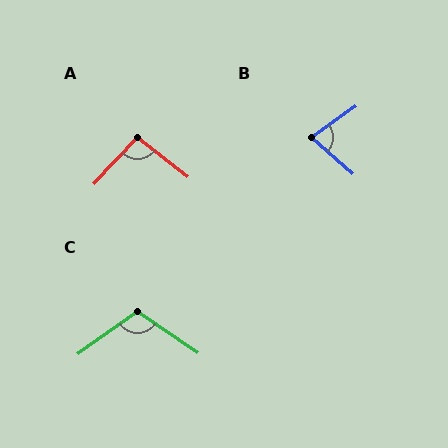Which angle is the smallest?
B, at approximately 77 degrees.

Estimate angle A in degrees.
Approximately 95 degrees.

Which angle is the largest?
C, at approximately 110 degrees.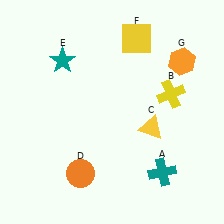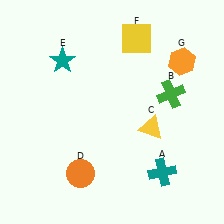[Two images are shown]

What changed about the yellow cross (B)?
In Image 1, B is yellow. In Image 2, it changed to green.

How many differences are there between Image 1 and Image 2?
There is 1 difference between the two images.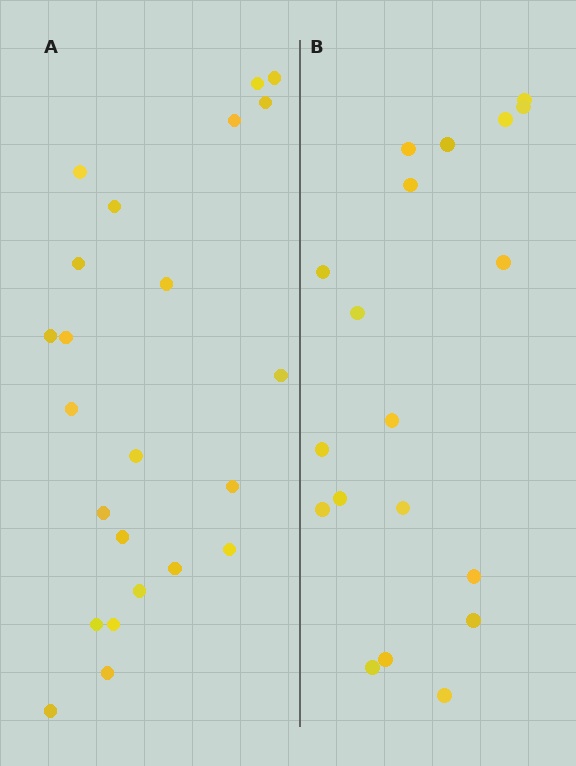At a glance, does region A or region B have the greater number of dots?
Region A (the left region) has more dots.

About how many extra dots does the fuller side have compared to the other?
Region A has about 4 more dots than region B.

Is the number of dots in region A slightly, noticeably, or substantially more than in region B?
Region A has only slightly more — the two regions are fairly close. The ratio is roughly 1.2 to 1.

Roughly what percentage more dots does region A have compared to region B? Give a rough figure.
About 20% more.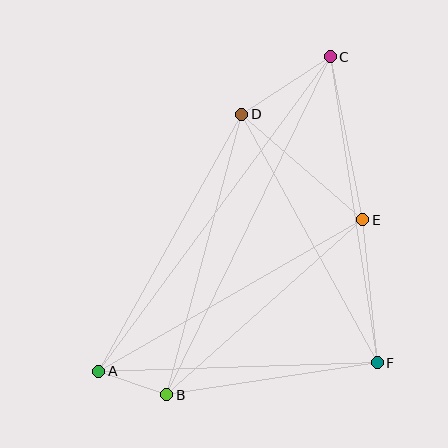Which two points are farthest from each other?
Points A and C are farthest from each other.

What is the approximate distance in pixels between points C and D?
The distance between C and D is approximately 105 pixels.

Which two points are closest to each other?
Points A and B are closest to each other.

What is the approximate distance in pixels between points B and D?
The distance between B and D is approximately 290 pixels.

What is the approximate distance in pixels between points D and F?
The distance between D and F is approximately 283 pixels.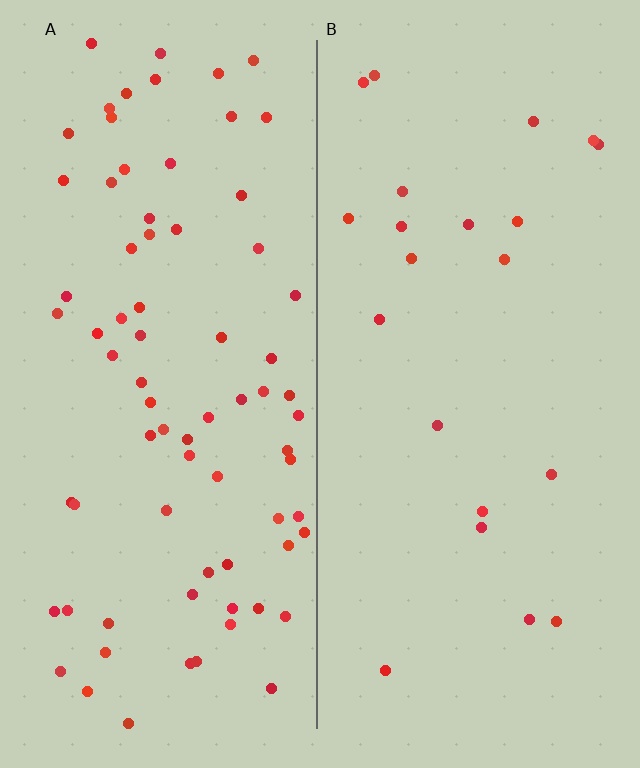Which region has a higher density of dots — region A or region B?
A (the left).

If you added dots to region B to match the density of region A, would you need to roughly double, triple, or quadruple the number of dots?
Approximately quadruple.